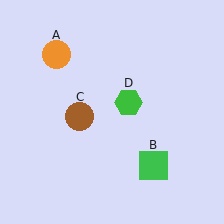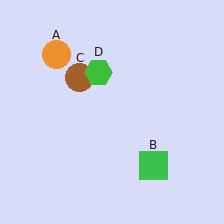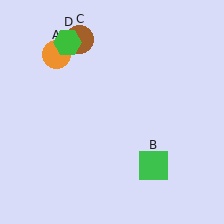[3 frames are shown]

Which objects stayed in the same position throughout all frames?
Orange circle (object A) and green square (object B) remained stationary.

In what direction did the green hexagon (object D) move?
The green hexagon (object D) moved up and to the left.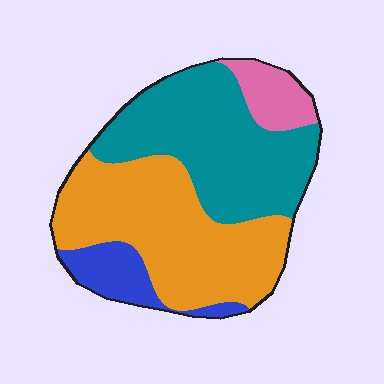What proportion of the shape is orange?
Orange takes up about two fifths (2/5) of the shape.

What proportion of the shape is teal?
Teal takes up about two fifths (2/5) of the shape.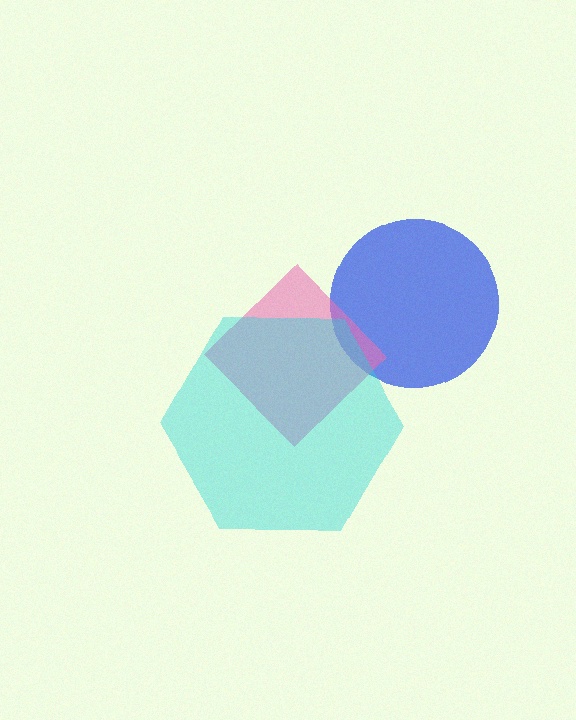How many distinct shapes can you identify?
There are 3 distinct shapes: a blue circle, a pink diamond, a cyan hexagon.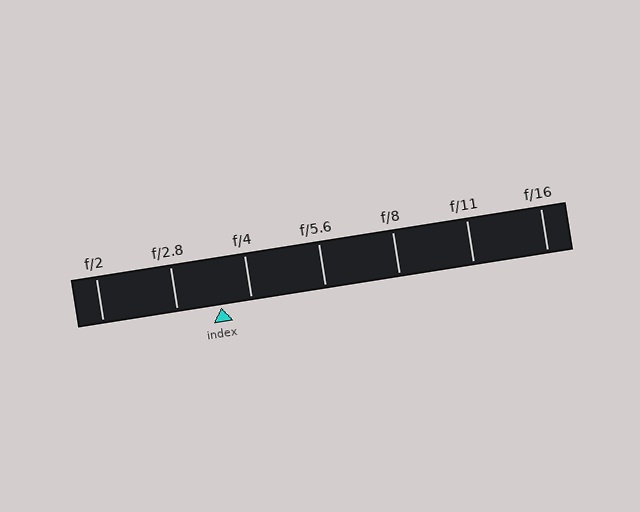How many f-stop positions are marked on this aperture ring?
There are 7 f-stop positions marked.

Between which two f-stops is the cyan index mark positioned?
The index mark is between f/2.8 and f/4.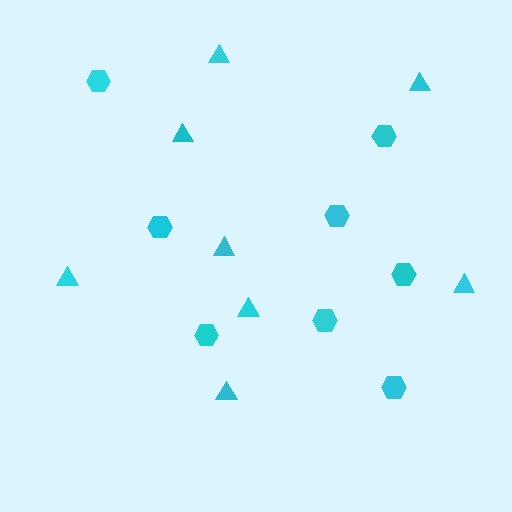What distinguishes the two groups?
There are 2 groups: one group of hexagons (8) and one group of triangles (8).